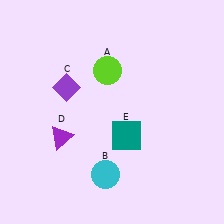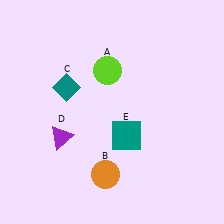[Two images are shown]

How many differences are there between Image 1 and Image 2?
There are 2 differences between the two images.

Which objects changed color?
B changed from cyan to orange. C changed from purple to teal.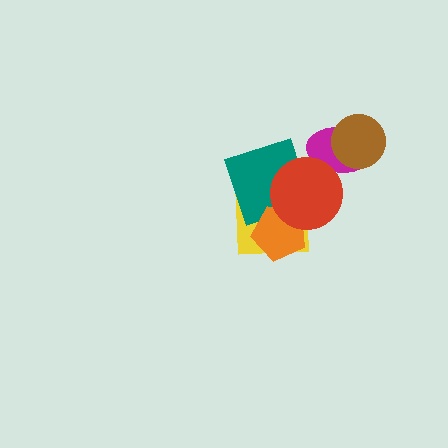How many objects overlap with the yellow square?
3 objects overlap with the yellow square.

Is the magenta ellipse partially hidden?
Yes, it is partially covered by another shape.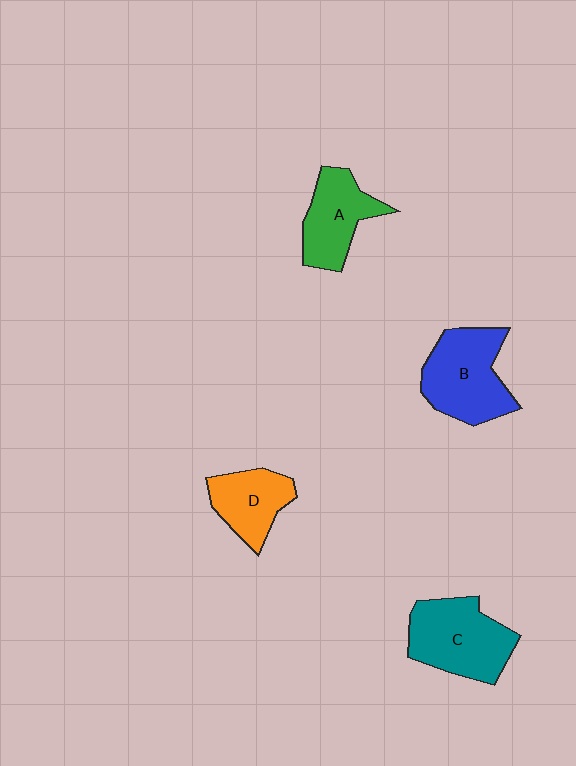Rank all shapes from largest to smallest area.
From largest to smallest: B (blue), C (teal), A (green), D (orange).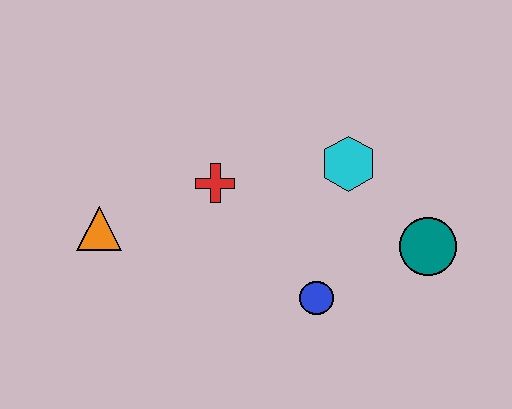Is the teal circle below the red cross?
Yes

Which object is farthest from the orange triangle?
The teal circle is farthest from the orange triangle.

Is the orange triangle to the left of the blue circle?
Yes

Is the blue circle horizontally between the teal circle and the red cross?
Yes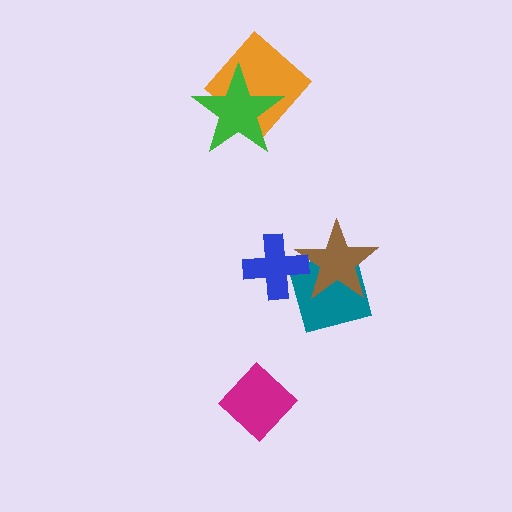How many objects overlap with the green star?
1 object overlaps with the green star.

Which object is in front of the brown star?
The blue cross is in front of the brown star.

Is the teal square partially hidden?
Yes, it is partially covered by another shape.